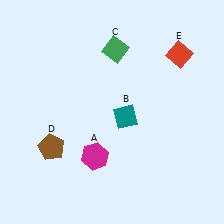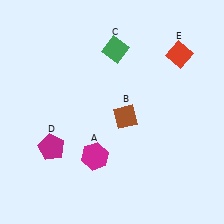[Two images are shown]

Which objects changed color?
B changed from teal to brown. D changed from brown to magenta.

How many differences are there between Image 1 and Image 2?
There are 2 differences between the two images.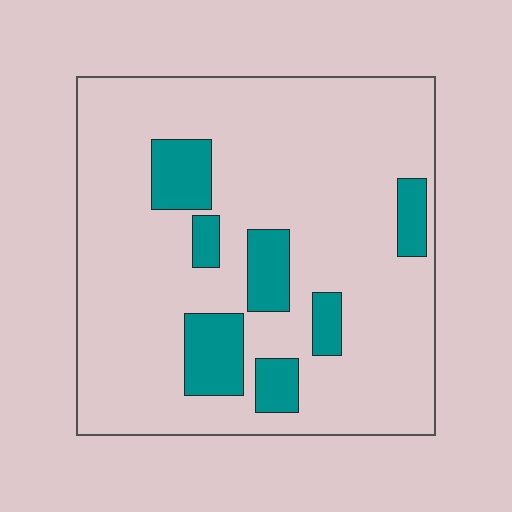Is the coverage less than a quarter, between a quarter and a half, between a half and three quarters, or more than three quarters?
Less than a quarter.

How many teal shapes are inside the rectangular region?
7.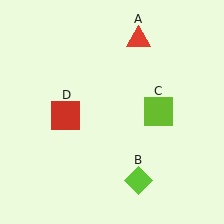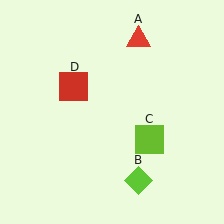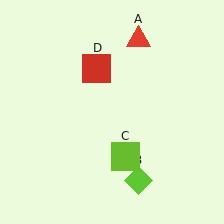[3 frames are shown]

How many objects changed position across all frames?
2 objects changed position: lime square (object C), red square (object D).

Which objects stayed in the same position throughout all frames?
Red triangle (object A) and lime diamond (object B) remained stationary.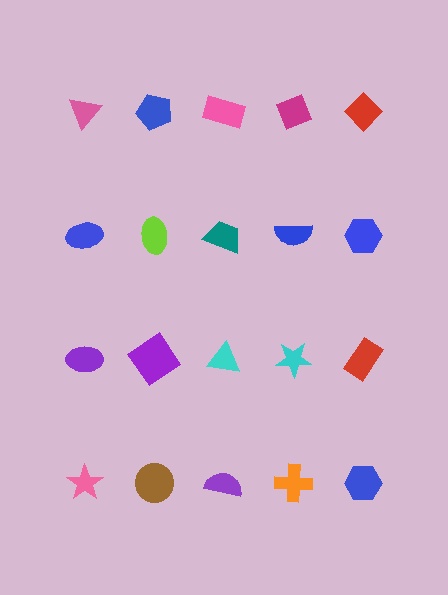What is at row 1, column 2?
A blue pentagon.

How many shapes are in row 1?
5 shapes.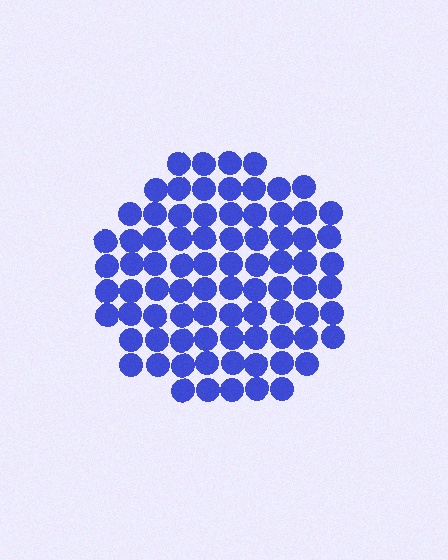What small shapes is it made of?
It is made of small circles.